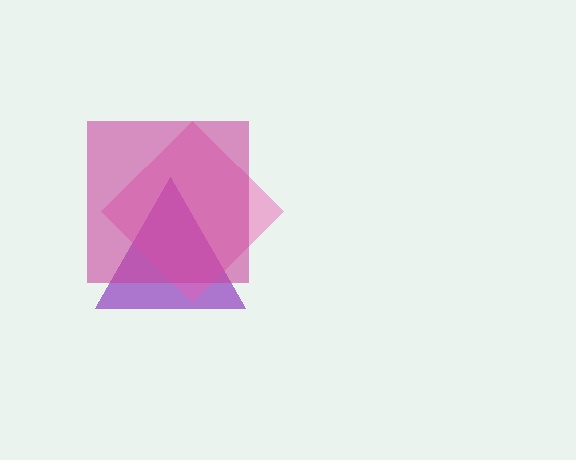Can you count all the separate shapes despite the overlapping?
Yes, there are 3 separate shapes.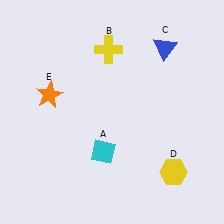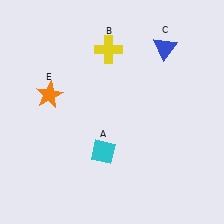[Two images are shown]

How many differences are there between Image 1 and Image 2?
There is 1 difference between the two images.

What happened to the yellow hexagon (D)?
The yellow hexagon (D) was removed in Image 2. It was in the bottom-right area of Image 1.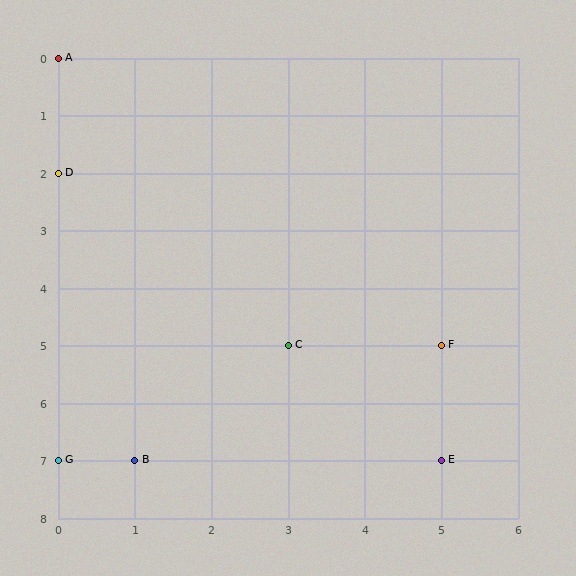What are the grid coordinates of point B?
Point B is at grid coordinates (1, 7).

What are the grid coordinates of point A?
Point A is at grid coordinates (0, 0).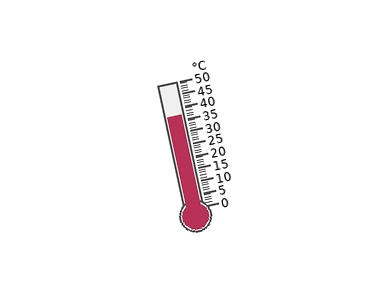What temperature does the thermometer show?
The thermometer shows approximately 37°C.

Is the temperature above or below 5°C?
The temperature is above 5°C.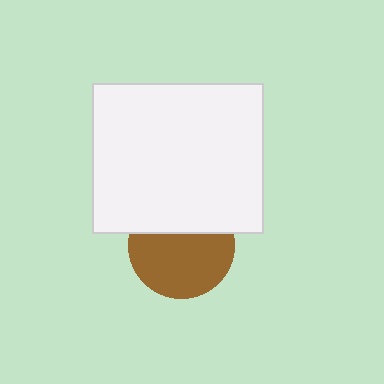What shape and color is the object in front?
The object in front is a white rectangle.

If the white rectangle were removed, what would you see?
You would see the complete brown circle.